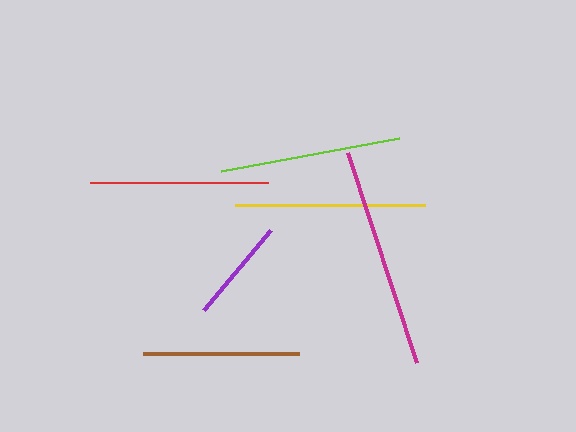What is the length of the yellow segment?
The yellow segment is approximately 190 pixels long.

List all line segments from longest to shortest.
From longest to shortest: magenta, yellow, lime, red, brown, purple.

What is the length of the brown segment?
The brown segment is approximately 156 pixels long.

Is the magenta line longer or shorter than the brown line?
The magenta line is longer than the brown line.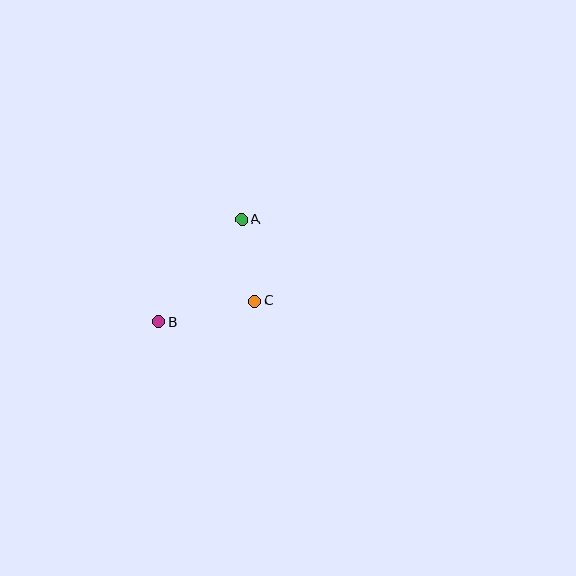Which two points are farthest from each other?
Points A and B are farthest from each other.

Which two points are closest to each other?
Points A and C are closest to each other.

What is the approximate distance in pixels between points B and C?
The distance between B and C is approximately 99 pixels.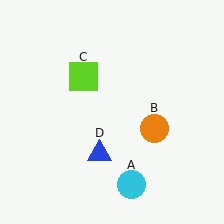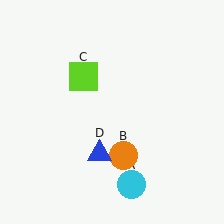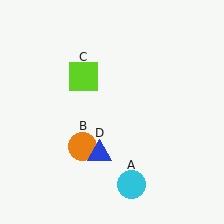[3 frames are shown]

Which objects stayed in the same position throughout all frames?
Cyan circle (object A) and lime square (object C) and blue triangle (object D) remained stationary.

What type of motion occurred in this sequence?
The orange circle (object B) rotated clockwise around the center of the scene.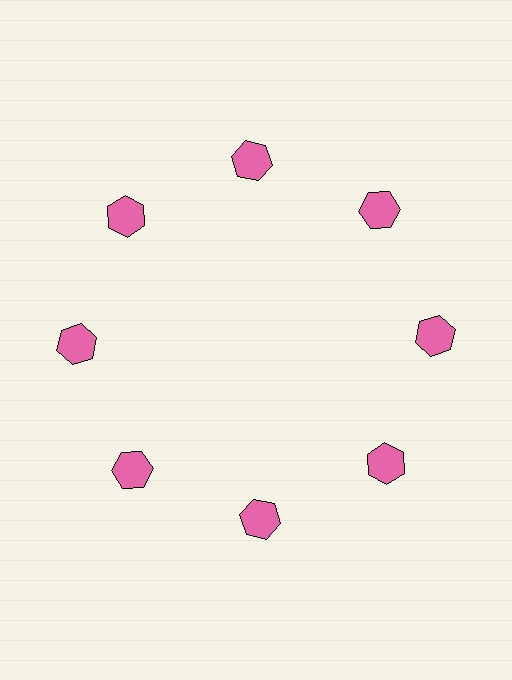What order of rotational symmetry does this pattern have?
This pattern has 8-fold rotational symmetry.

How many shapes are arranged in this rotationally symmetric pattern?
There are 8 shapes, arranged in 8 groups of 1.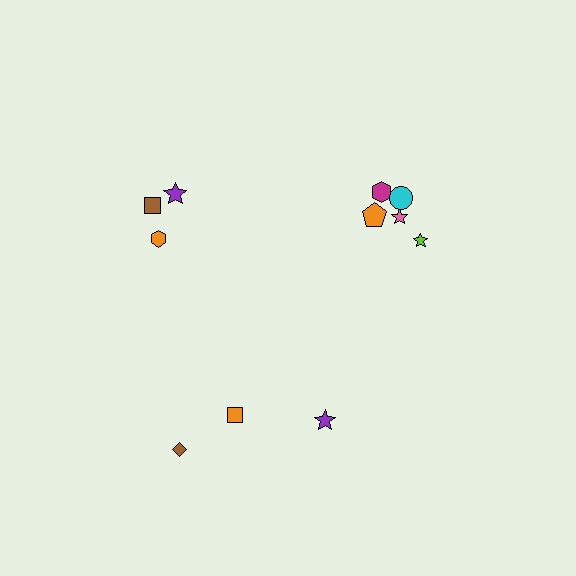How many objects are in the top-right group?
There are 5 objects.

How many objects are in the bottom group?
There are 3 objects.